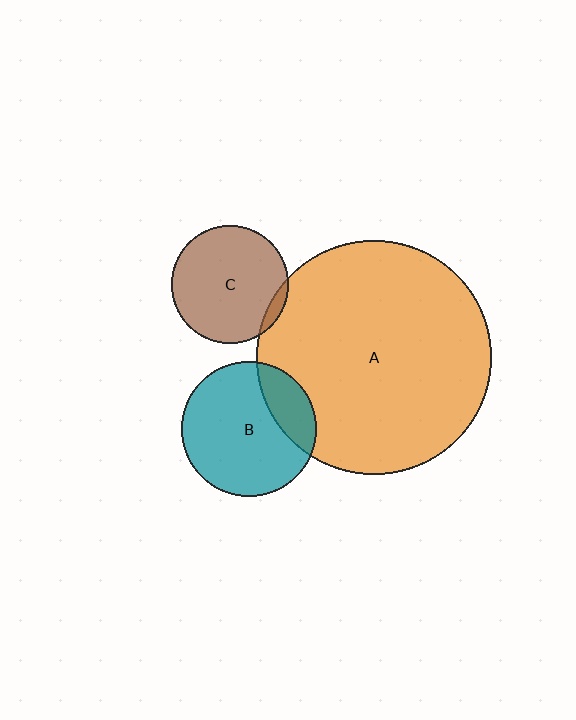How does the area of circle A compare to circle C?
Approximately 4.0 times.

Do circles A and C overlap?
Yes.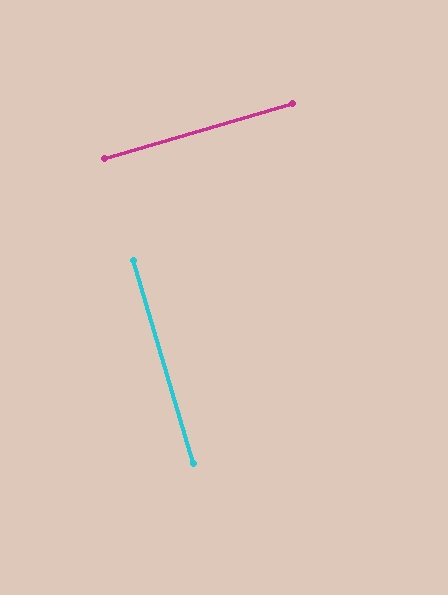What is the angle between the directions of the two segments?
Approximately 90 degrees.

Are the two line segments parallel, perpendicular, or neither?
Perpendicular — they meet at approximately 90°.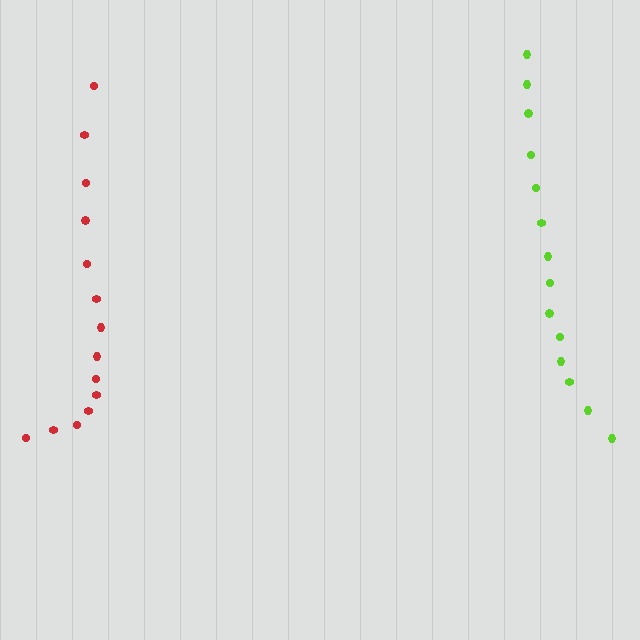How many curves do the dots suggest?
There are 2 distinct paths.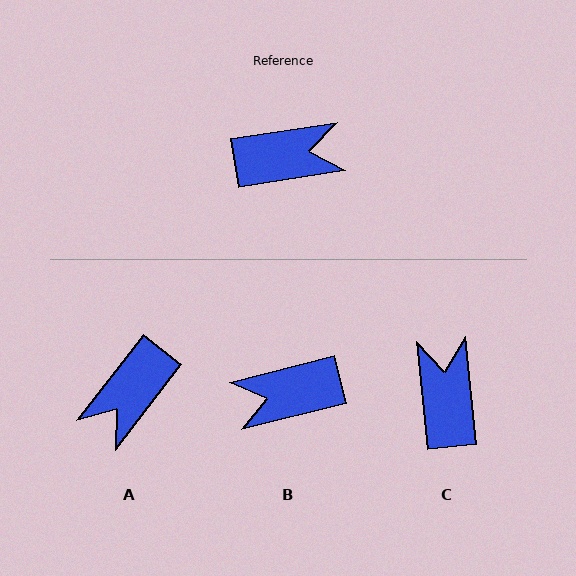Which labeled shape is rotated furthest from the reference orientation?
B, about 175 degrees away.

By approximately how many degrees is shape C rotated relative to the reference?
Approximately 87 degrees counter-clockwise.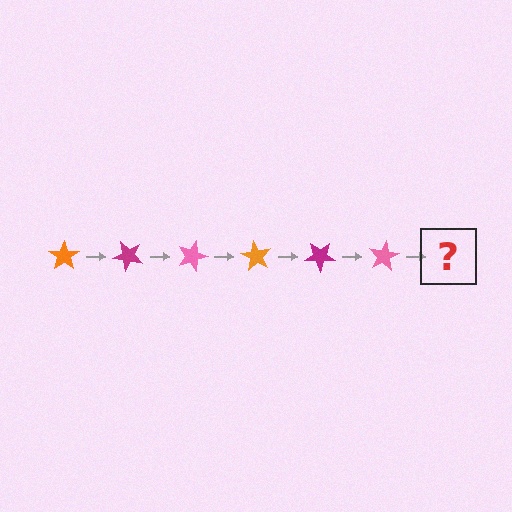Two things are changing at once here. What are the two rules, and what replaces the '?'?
The two rules are that it rotates 45 degrees each step and the color cycles through orange, magenta, and pink. The '?' should be an orange star, rotated 270 degrees from the start.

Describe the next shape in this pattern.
It should be an orange star, rotated 270 degrees from the start.